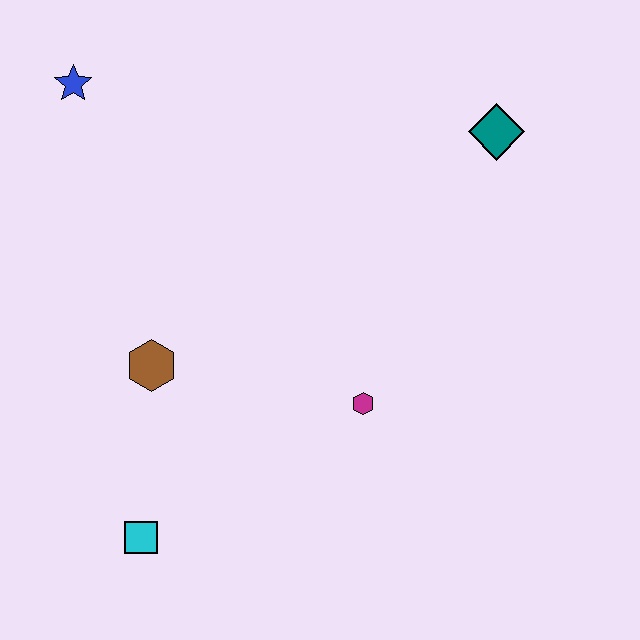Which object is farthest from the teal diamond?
The cyan square is farthest from the teal diamond.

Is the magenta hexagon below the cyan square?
No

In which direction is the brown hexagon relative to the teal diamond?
The brown hexagon is to the left of the teal diamond.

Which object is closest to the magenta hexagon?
The brown hexagon is closest to the magenta hexagon.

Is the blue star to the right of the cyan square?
No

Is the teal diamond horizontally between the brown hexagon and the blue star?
No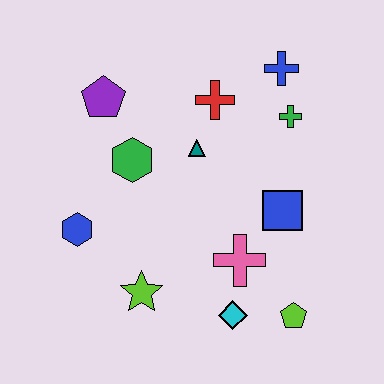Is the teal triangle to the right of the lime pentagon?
No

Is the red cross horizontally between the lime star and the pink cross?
Yes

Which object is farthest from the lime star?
The blue cross is farthest from the lime star.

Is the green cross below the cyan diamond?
No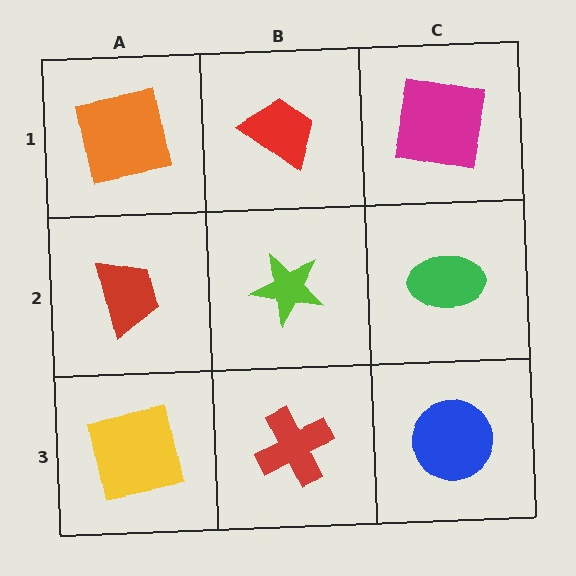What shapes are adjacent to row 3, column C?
A green ellipse (row 2, column C), a red cross (row 3, column B).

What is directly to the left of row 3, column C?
A red cross.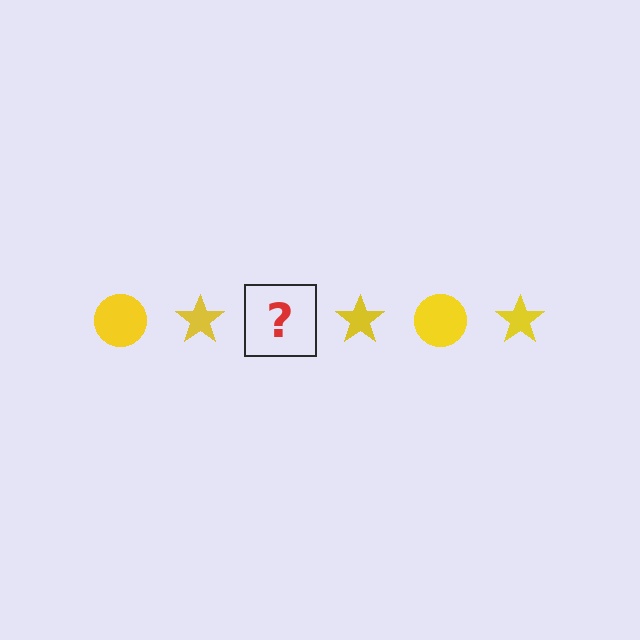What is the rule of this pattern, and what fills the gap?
The rule is that the pattern cycles through circle, star shapes in yellow. The gap should be filled with a yellow circle.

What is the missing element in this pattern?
The missing element is a yellow circle.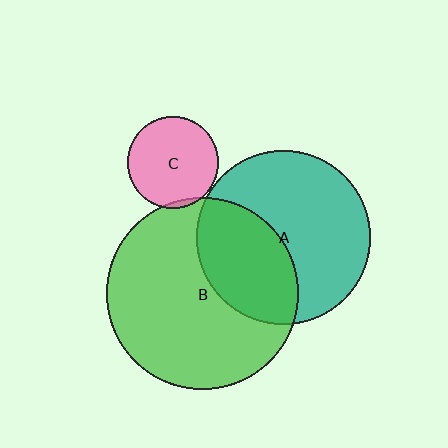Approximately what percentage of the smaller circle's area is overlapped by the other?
Approximately 40%.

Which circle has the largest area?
Circle B (green).